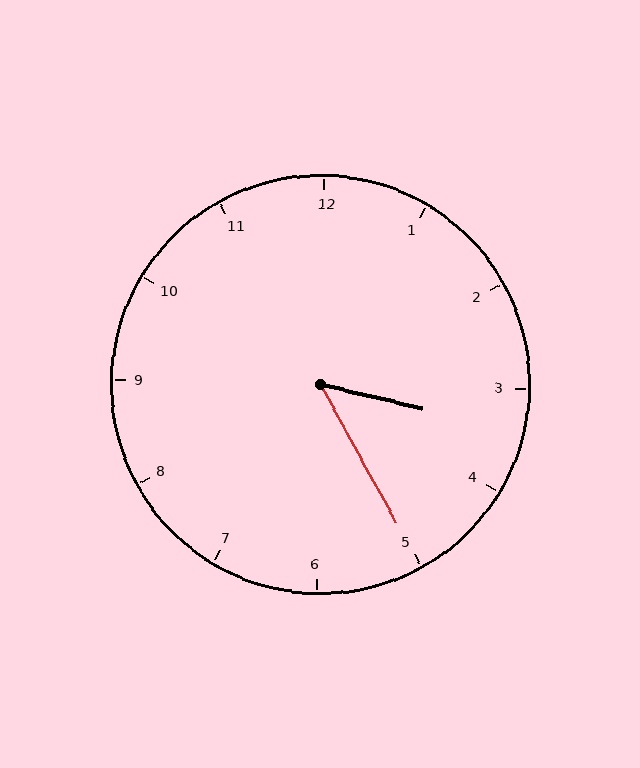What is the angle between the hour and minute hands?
Approximately 48 degrees.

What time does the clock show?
3:25.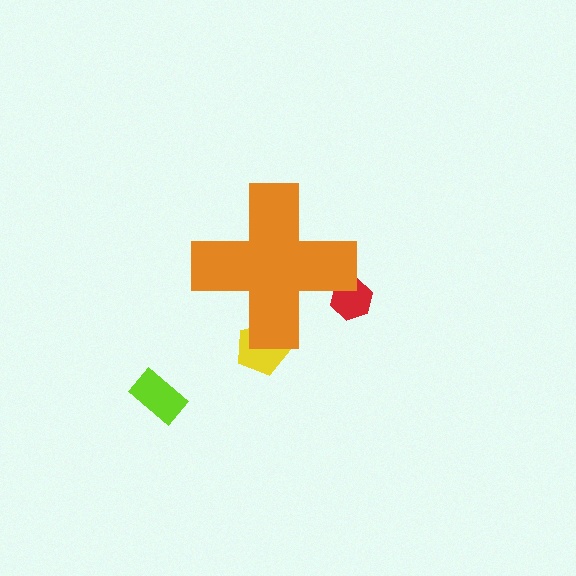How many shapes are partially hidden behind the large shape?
2 shapes are partially hidden.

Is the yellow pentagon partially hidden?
Yes, the yellow pentagon is partially hidden behind the orange cross.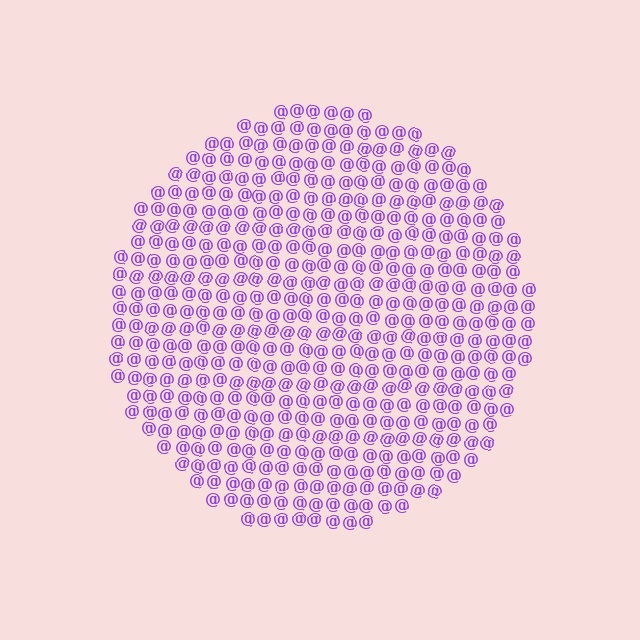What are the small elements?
The small elements are at signs.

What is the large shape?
The large shape is a circle.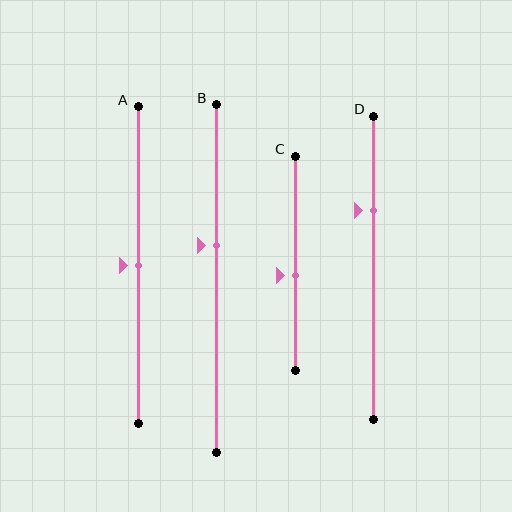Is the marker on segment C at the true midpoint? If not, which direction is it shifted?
No, the marker on segment C is shifted downward by about 6% of the segment length.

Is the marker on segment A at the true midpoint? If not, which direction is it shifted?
Yes, the marker on segment A is at the true midpoint.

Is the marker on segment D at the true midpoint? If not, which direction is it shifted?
No, the marker on segment D is shifted upward by about 19% of the segment length.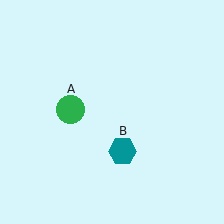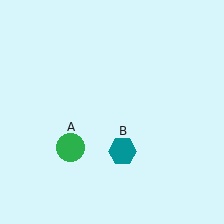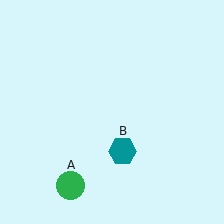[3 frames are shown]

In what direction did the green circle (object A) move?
The green circle (object A) moved down.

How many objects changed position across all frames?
1 object changed position: green circle (object A).